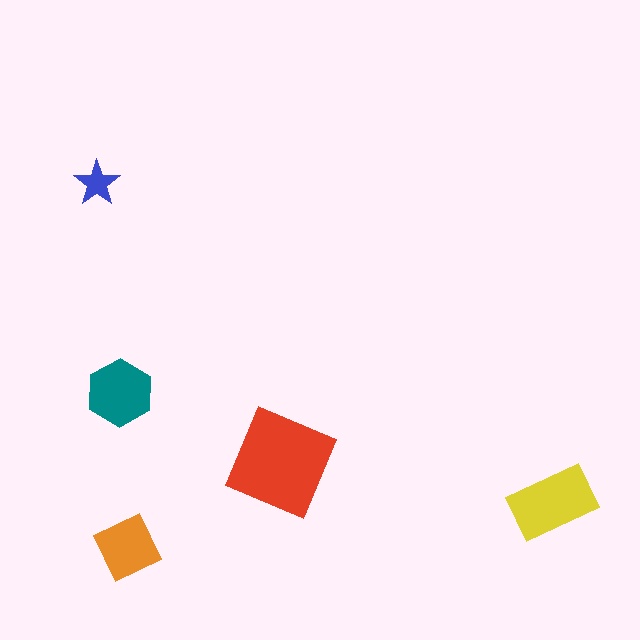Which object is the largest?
The red square.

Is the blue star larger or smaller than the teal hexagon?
Smaller.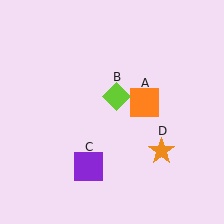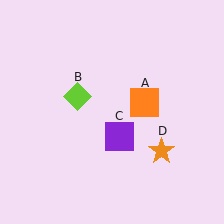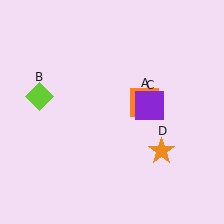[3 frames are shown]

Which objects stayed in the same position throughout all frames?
Orange square (object A) and orange star (object D) remained stationary.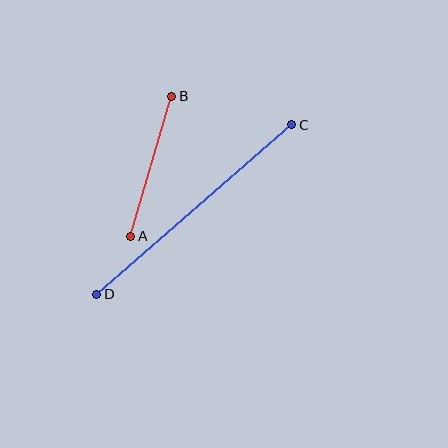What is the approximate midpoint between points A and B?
The midpoint is at approximately (151, 166) pixels.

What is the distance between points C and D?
The distance is approximately 258 pixels.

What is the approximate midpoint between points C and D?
The midpoint is at approximately (194, 210) pixels.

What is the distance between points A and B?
The distance is approximately 146 pixels.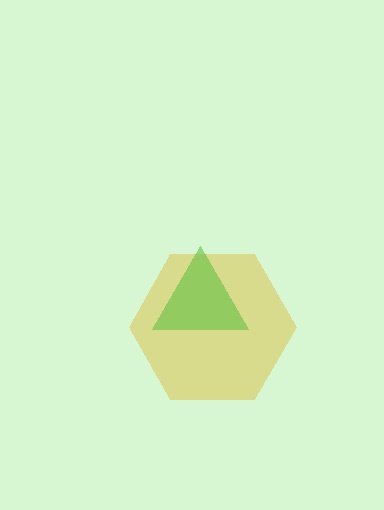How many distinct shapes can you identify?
There are 2 distinct shapes: a yellow hexagon, a lime triangle.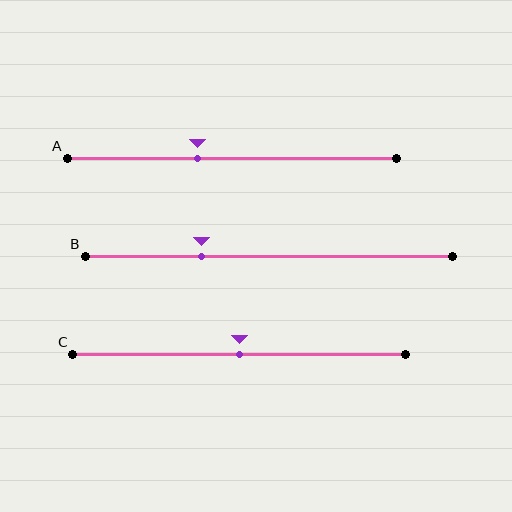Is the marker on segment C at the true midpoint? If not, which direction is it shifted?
Yes, the marker on segment C is at the true midpoint.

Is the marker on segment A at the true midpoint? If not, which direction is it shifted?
No, the marker on segment A is shifted to the left by about 10% of the segment length.